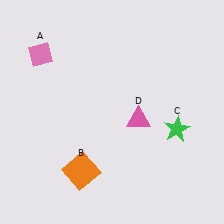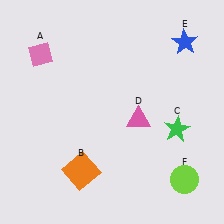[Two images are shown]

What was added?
A blue star (E), a lime circle (F) were added in Image 2.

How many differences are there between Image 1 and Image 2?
There are 2 differences between the two images.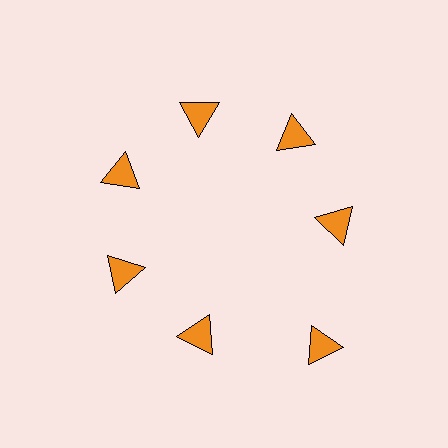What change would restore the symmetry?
The symmetry would be restored by moving it inward, back onto the ring so that all 7 triangles sit at equal angles and equal distance from the center.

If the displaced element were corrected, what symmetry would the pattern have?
It would have 7-fold rotational symmetry — the pattern would map onto itself every 51 degrees.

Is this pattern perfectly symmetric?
No. The 7 orange triangles are arranged in a ring, but one element near the 5 o'clock position is pushed outward from the center, breaking the 7-fold rotational symmetry.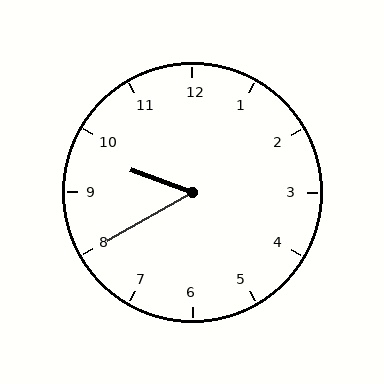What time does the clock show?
9:40.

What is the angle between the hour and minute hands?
Approximately 50 degrees.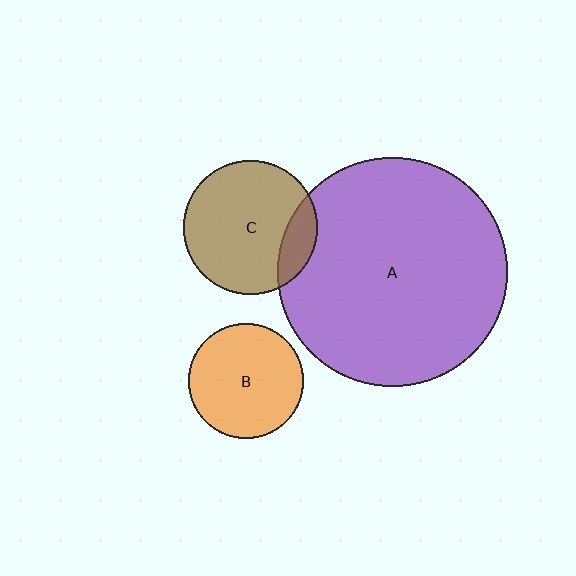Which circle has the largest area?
Circle A (purple).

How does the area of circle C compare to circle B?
Approximately 1.4 times.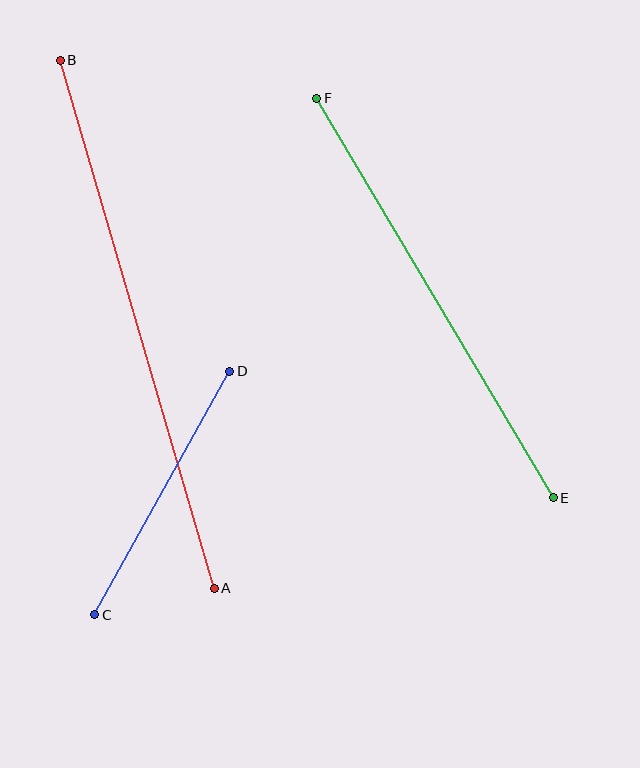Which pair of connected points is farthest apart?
Points A and B are farthest apart.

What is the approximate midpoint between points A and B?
The midpoint is at approximately (137, 324) pixels.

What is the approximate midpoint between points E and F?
The midpoint is at approximately (435, 298) pixels.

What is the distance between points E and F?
The distance is approximately 464 pixels.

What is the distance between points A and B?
The distance is approximately 550 pixels.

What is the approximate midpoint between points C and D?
The midpoint is at approximately (162, 493) pixels.